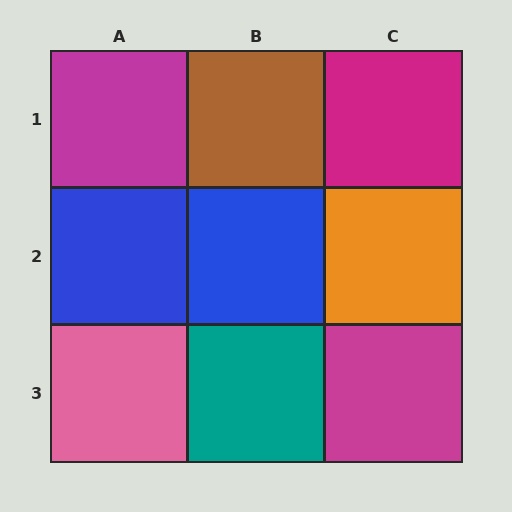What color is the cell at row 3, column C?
Magenta.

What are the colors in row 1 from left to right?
Magenta, brown, magenta.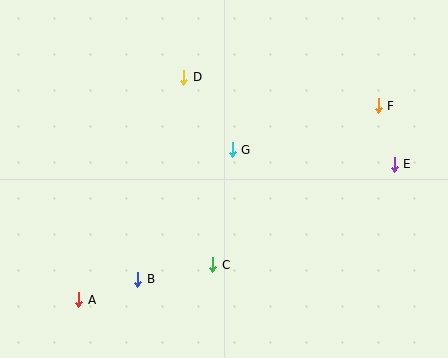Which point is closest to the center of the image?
Point G at (232, 150) is closest to the center.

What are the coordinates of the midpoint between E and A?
The midpoint between E and A is at (236, 232).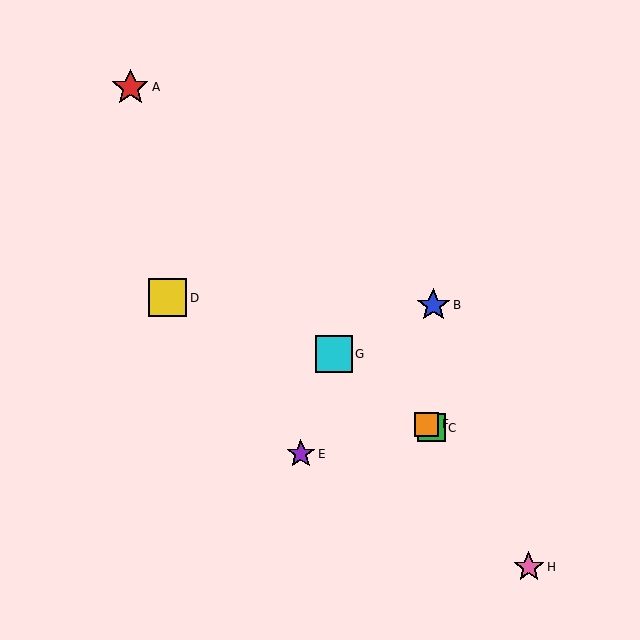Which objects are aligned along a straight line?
Objects C, F, G are aligned along a straight line.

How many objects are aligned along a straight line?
3 objects (C, F, G) are aligned along a straight line.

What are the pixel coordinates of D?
Object D is at (167, 298).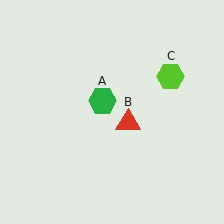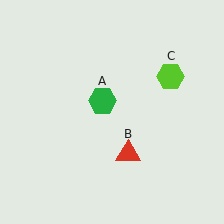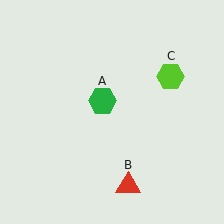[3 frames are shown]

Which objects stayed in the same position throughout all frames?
Green hexagon (object A) and lime hexagon (object C) remained stationary.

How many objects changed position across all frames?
1 object changed position: red triangle (object B).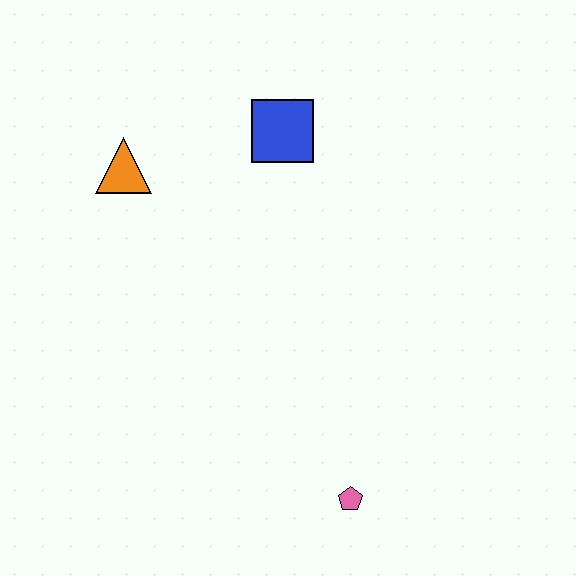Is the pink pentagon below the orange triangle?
Yes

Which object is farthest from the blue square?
The pink pentagon is farthest from the blue square.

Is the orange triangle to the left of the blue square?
Yes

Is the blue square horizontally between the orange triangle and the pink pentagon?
Yes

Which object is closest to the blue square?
The orange triangle is closest to the blue square.